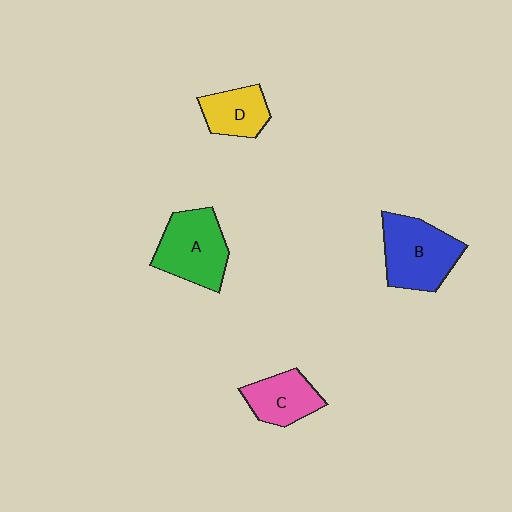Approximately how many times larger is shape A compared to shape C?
Approximately 1.4 times.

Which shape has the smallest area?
Shape D (yellow).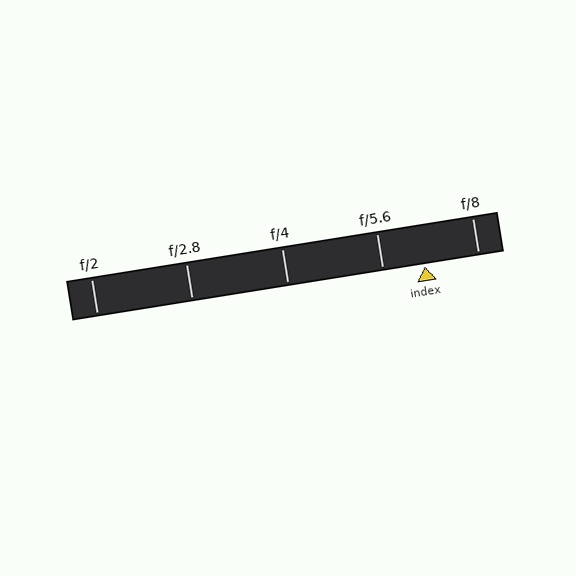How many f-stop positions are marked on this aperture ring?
There are 5 f-stop positions marked.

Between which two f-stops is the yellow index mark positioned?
The index mark is between f/5.6 and f/8.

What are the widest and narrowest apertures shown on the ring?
The widest aperture shown is f/2 and the narrowest is f/8.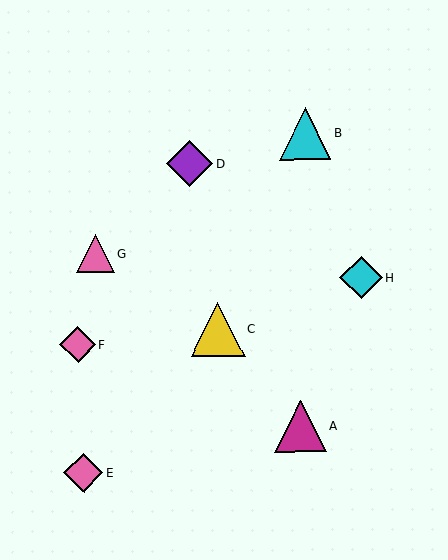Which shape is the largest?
The yellow triangle (labeled C) is the largest.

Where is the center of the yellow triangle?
The center of the yellow triangle is at (217, 330).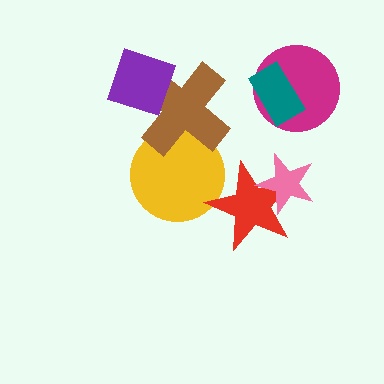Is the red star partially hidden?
Yes, it is partially covered by another shape.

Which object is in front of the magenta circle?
The teal rectangle is in front of the magenta circle.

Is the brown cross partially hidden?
Yes, it is partially covered by another shape.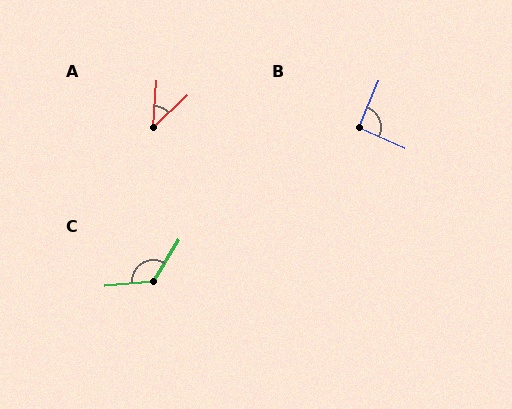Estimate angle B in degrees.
Approximately 91 degrees.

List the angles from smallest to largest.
A (43°), B (91°), C (125°).